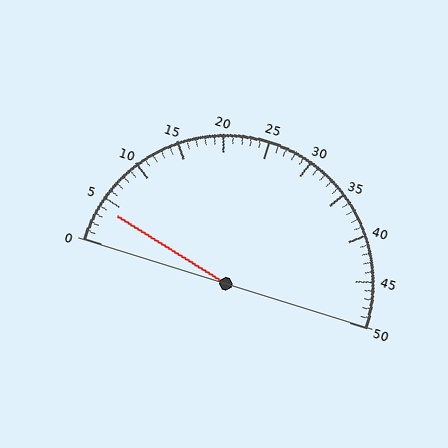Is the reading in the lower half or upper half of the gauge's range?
The reading is in the lower half of the range (0 to 50).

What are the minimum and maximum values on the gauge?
The gauge ranges from 0 to 50.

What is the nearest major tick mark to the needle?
The nearest major tick mark is 5.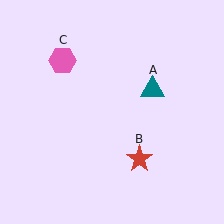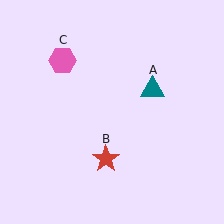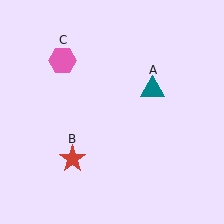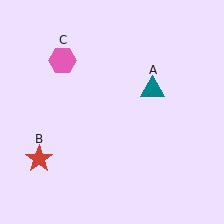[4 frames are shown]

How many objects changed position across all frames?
1 object changed position: red star (object B).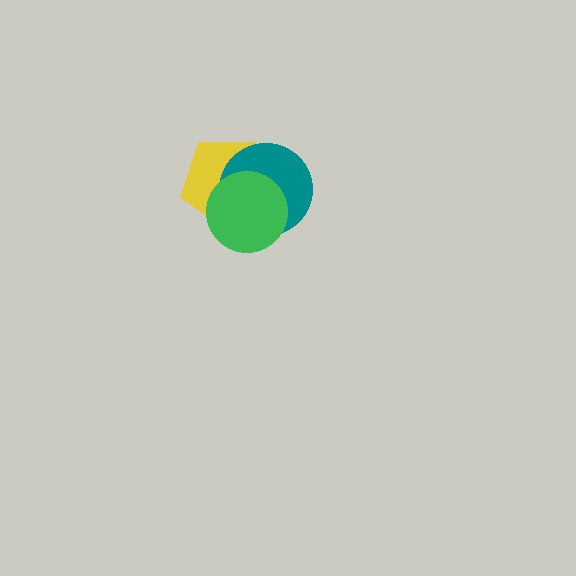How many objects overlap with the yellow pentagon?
2 objects overlap with the yellow pentagon.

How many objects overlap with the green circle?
2 objects overlap with the green circle.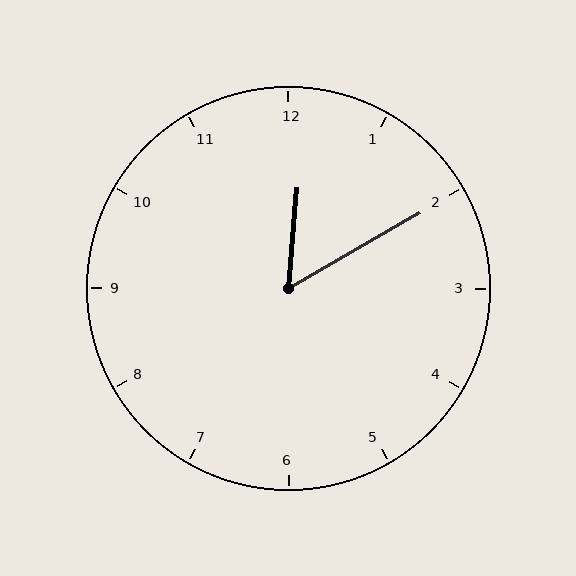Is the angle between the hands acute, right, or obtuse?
It is acute.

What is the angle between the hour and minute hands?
Approximately 55 degrees.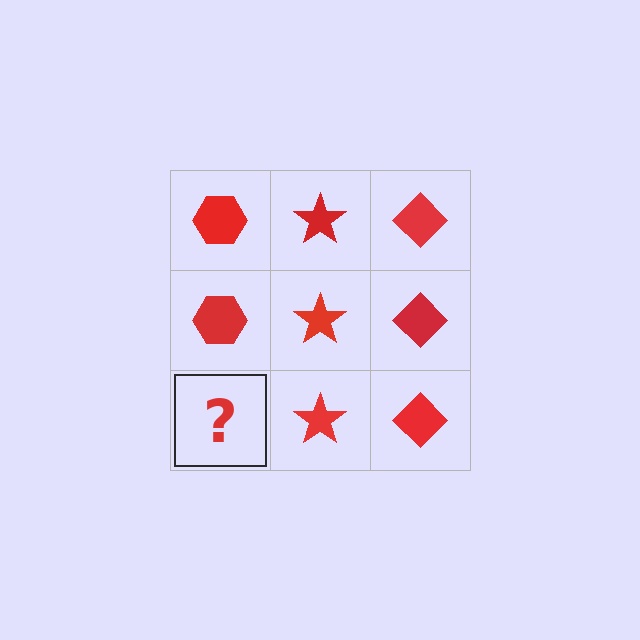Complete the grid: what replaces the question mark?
The question mark should be replaced with a red hexagon.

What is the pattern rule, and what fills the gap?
The rule is that each column has a consistent shape. The gap should be filled with a red hexagon.